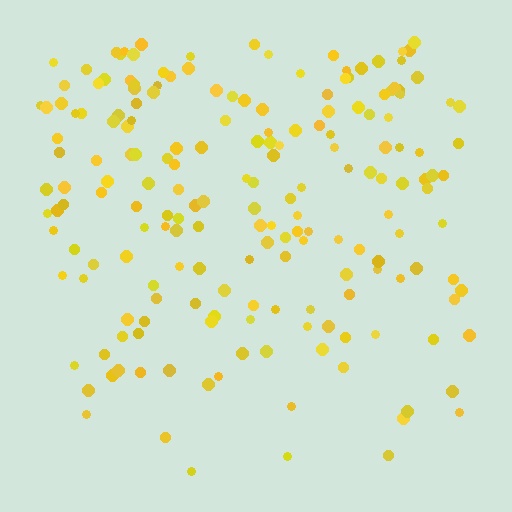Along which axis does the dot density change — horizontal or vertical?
Vertical.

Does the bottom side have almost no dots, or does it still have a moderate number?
Still a moderate number, just noticeably fewer than the top.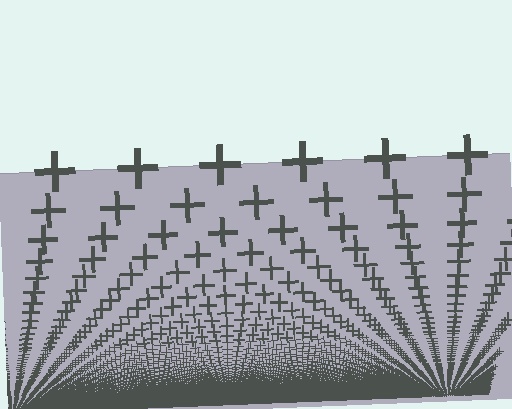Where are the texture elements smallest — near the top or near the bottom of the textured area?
Near the bottom.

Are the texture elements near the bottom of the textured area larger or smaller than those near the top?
Smaller. The gradient is inverted — elements near the bottom are smaller and denser.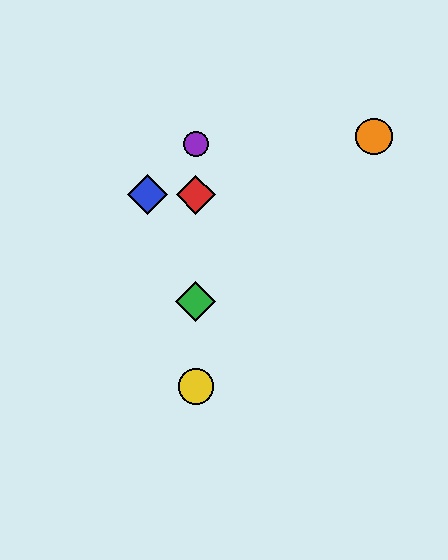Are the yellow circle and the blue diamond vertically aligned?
No, the yellow circle is at x≈196 and the blue diamond is at x≈148.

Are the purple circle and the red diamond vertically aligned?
Yes, both are at x≈196.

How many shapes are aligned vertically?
4 shapes (the red diamond, the green diamond, the yellow circle, the purple circle) are aligned vertically.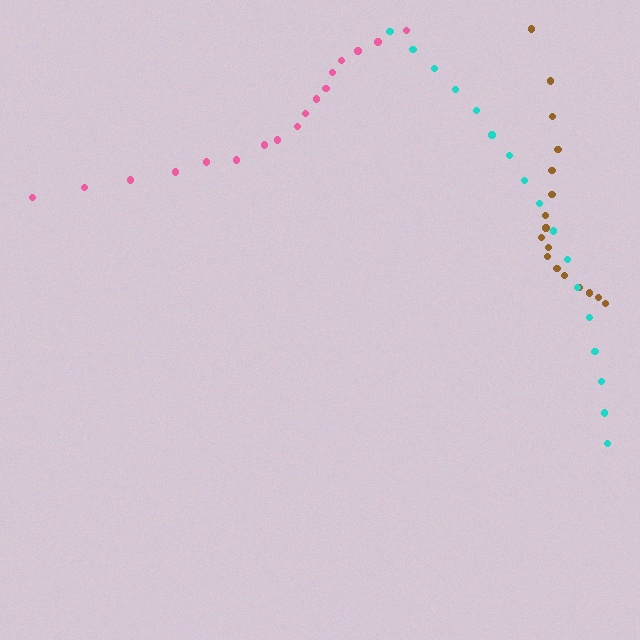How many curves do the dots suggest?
There are 3 distinct paths.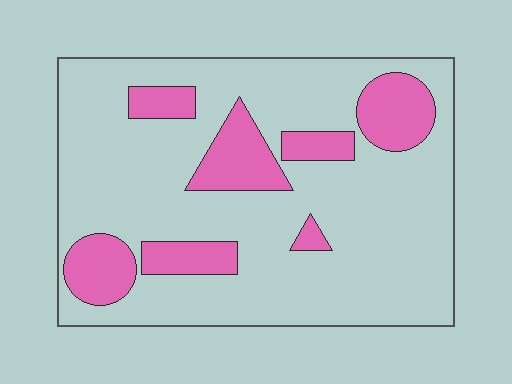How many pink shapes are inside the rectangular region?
7.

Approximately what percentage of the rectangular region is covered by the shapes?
Approximately 20%.